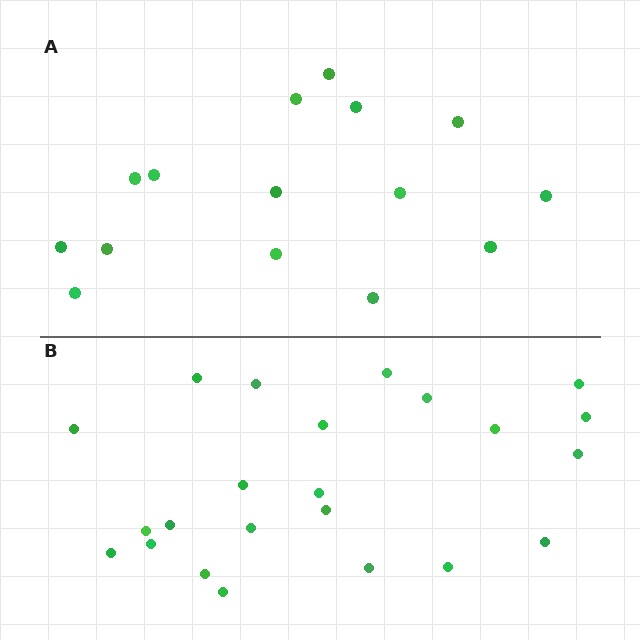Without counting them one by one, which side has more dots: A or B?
Region B (the bottom region) has more dots.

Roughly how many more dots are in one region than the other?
Region B has roughly 8 or so more dots than region A.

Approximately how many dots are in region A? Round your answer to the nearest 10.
About 20 dots. (The exact count is 15, which rounds to 20.)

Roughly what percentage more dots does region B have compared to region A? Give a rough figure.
About 55% more.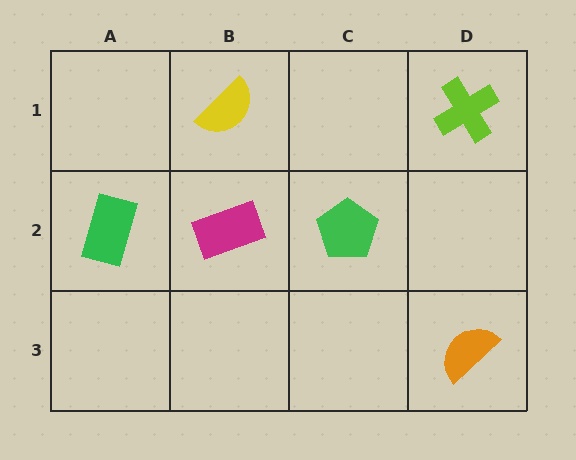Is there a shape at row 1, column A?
No, that cell is empty.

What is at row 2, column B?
A magenta rectangle.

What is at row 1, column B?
A yellow semicircle.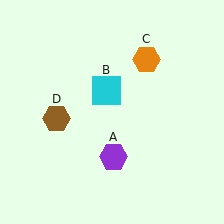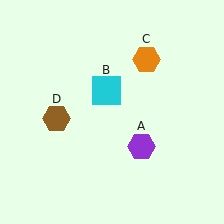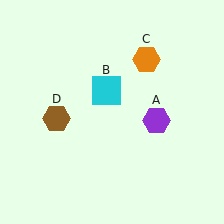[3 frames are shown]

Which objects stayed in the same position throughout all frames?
Cyan square (object B) and orange hexagon (object C) and brown hexagon (object D) remained stationary.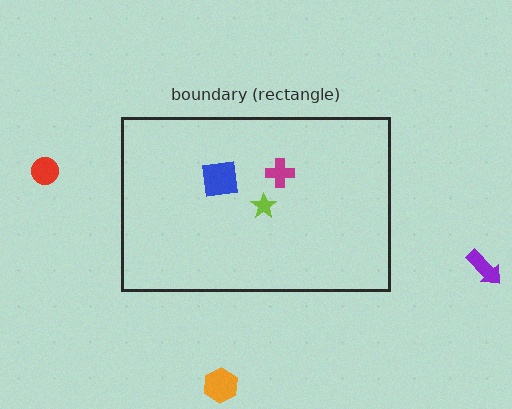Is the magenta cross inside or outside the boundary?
Inside.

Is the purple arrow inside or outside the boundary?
Outside.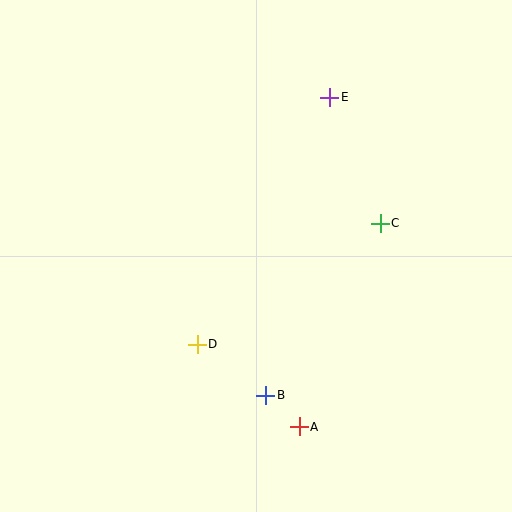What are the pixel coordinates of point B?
Point B is at (266, 395).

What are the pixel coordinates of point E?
Point E is at (330, 97).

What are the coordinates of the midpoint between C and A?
The midpoint between C and A is at (340, 325).